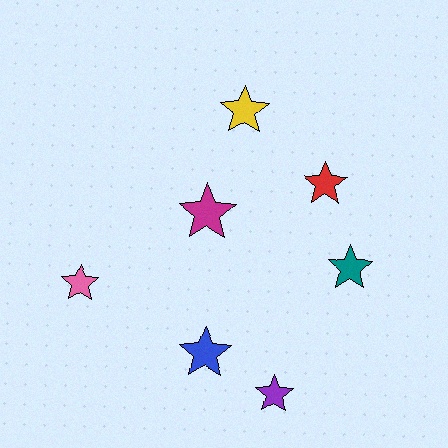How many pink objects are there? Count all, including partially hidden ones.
There is 1 pink object.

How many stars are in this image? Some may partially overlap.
There are 7 stars.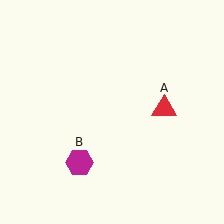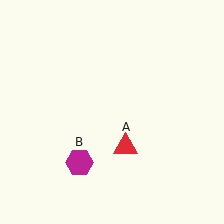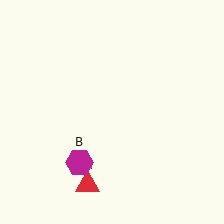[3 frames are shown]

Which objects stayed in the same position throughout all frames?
Magenta hexagon (object B) remained stationary.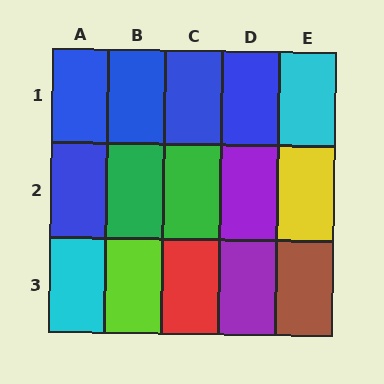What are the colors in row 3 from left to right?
Cyan, lime, red, purple, brown.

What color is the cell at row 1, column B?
Blue.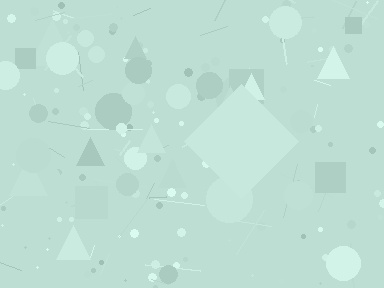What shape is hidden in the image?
A diamond is hidden in the image.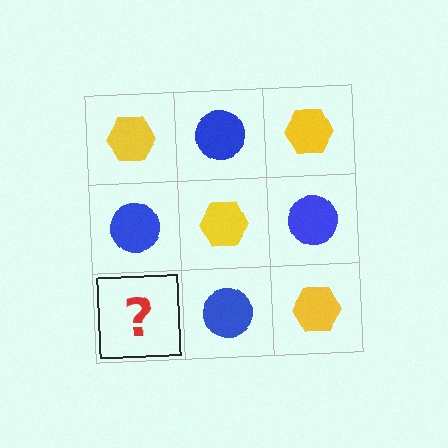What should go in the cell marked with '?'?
The missing cell should contain a yellow hexagon.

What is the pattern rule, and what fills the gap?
The rule is that it alternates yellow hexagon and blue circle in a checkerboard pattern. The gap should be filled with a yellow hexagon.